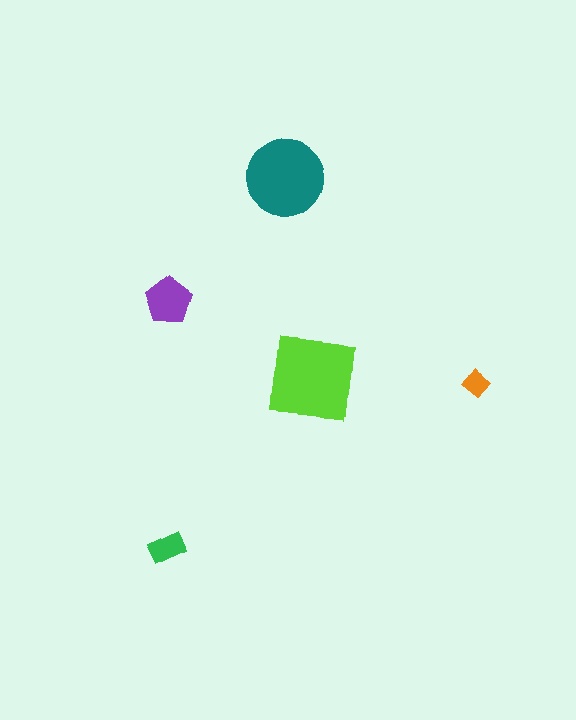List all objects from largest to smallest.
The lime square, the teal circle, the purple pentagon, the green rectangle, the orange diamond.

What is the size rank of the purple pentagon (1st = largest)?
3rd.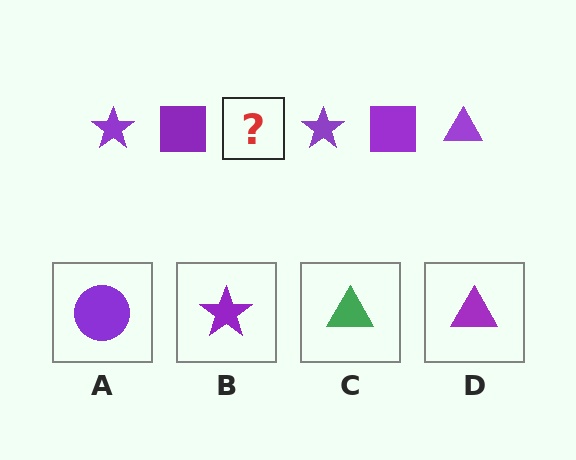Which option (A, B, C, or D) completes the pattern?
D.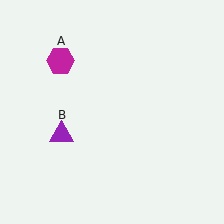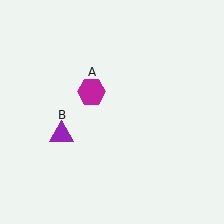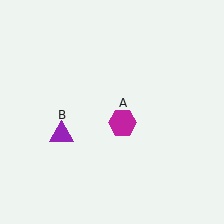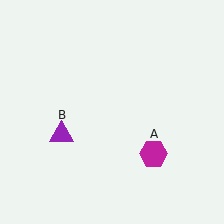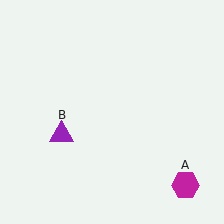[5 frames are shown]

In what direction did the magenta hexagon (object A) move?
The magenta hexagon (object A) moved down and to the right.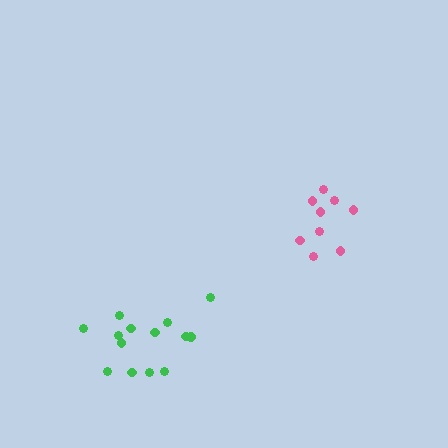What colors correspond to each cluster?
The clusters are colored: green, pink.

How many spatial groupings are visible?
There are 2 spatial groupings.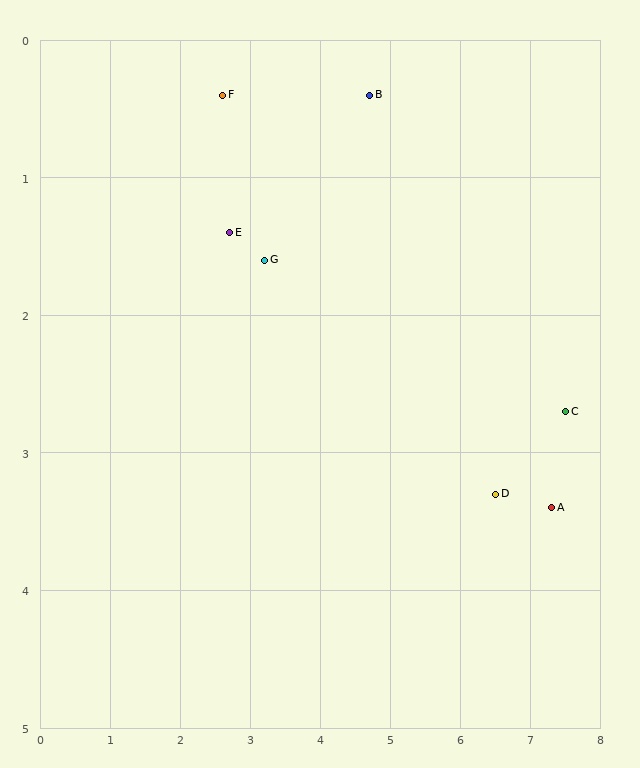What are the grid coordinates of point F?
Point F is at approximately (2.6, 0.4).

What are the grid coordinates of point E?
Point E is at approximately (2.7, 1.4).